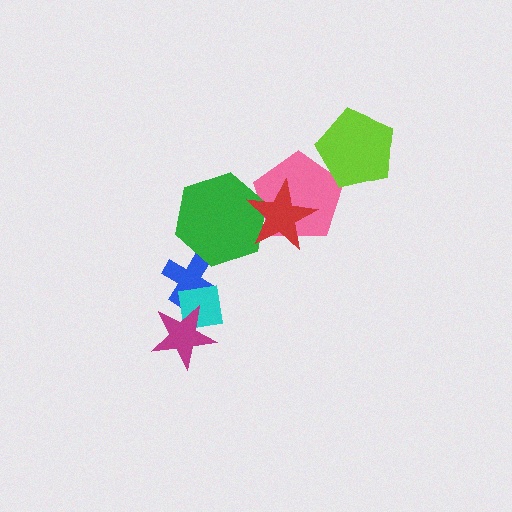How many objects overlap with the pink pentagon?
3 objects overlap with the pink pentagon.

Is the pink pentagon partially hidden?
Yes, it is partially covered by another shape.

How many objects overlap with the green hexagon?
2 objects overlap with the green hexagon.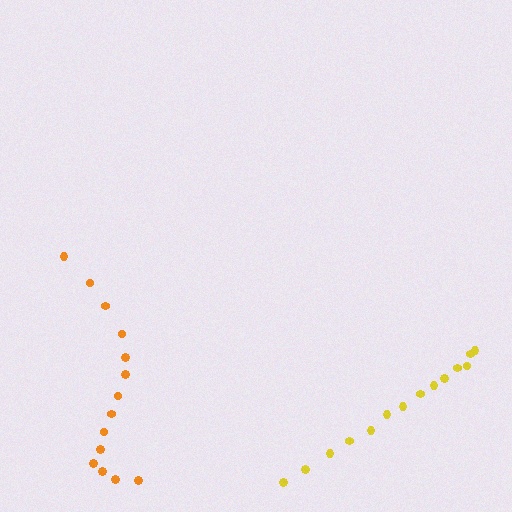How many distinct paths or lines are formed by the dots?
There are 2 distinct paths.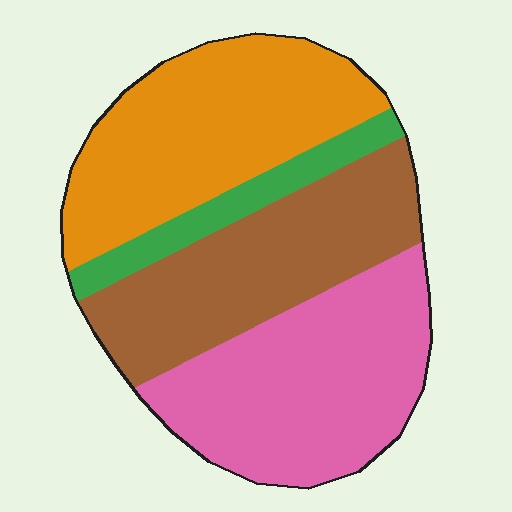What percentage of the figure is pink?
Pink covers about 30% of the figure.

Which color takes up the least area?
Green, at roughly 10%.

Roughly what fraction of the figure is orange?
Orange covers 31% of the figure.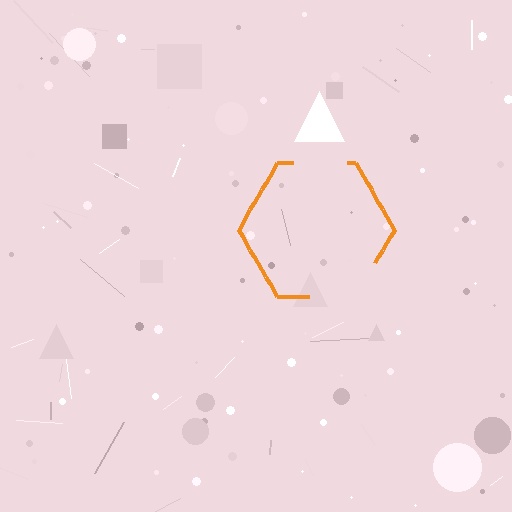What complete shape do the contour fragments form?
The contour fragments form a hexagon.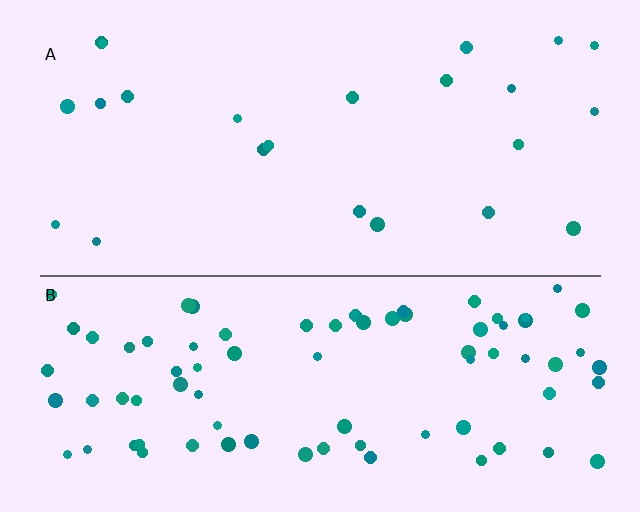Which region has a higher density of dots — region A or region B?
B (the bottom).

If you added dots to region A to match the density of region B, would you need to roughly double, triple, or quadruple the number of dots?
Approximately quadruple.